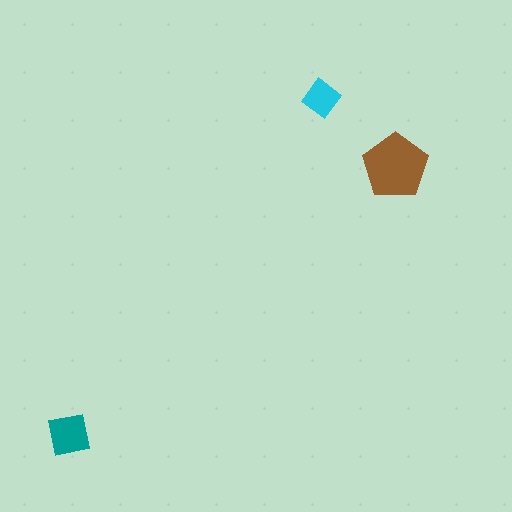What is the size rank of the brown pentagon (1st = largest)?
1st.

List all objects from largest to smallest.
The brown pentagon, the teal square, the cyan diamond.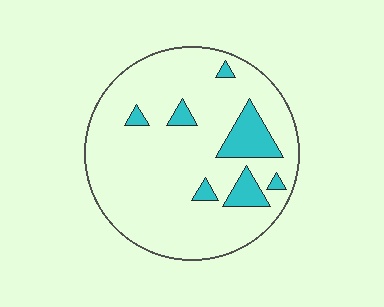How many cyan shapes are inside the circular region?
7.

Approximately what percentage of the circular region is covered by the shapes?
Approximately 15%.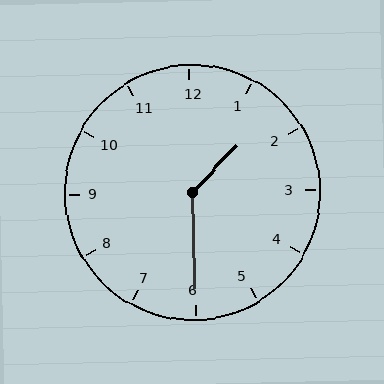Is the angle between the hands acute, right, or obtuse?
It is obtuse.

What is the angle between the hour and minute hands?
Approximately 135 degrees.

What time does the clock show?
1:30.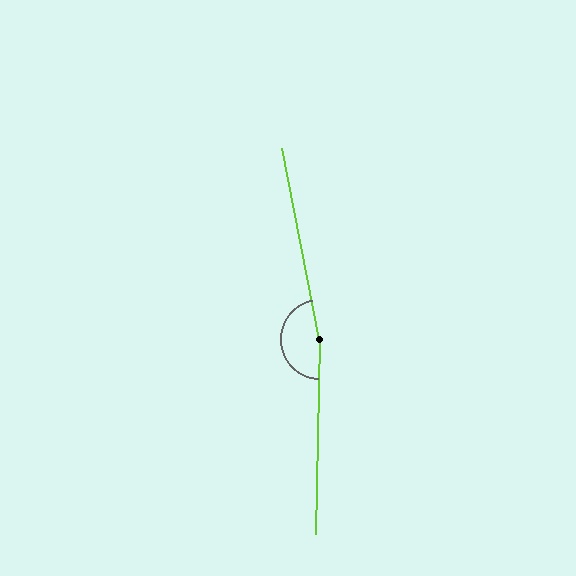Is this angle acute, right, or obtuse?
It is obtuse.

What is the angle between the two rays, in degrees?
Approximately 168 degrees.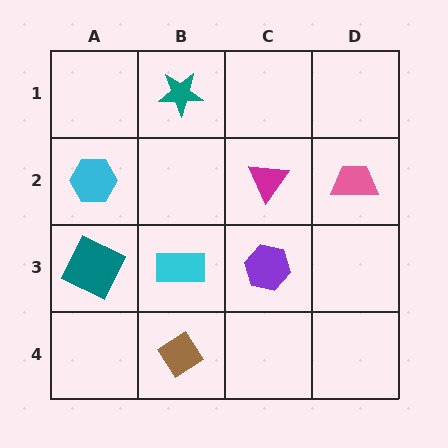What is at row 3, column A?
A teal square.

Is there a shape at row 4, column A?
No, that cell is empty.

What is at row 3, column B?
A cyan rectangle.